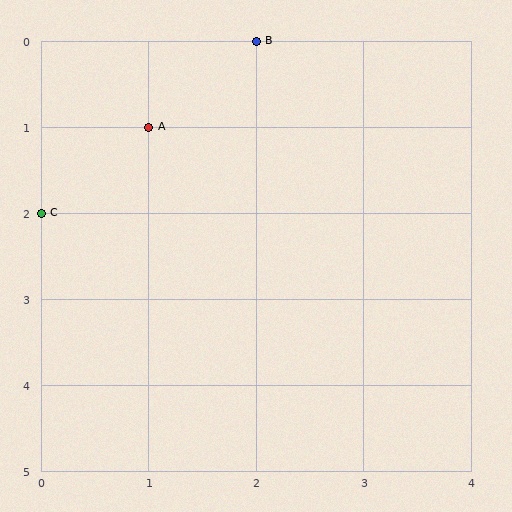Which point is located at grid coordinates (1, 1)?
Point A is at (1, 1).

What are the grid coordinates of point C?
Point C is at grid coordinates (0, 2).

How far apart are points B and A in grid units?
Points B and A are 1 column and 1 row apart (about 1.4 grid units diagonally).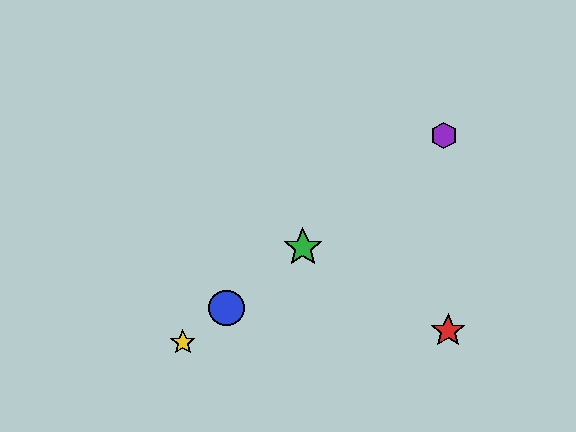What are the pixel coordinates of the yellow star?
The yellow star is at (183, 343).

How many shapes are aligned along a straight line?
4 shapes (the blue circle, the green star, the yellow star, the purple hexagon) are aligned along a straight line.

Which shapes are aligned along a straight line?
The blue circle, the green star, the yellow star, the purple hexagon are aligned along a straight line.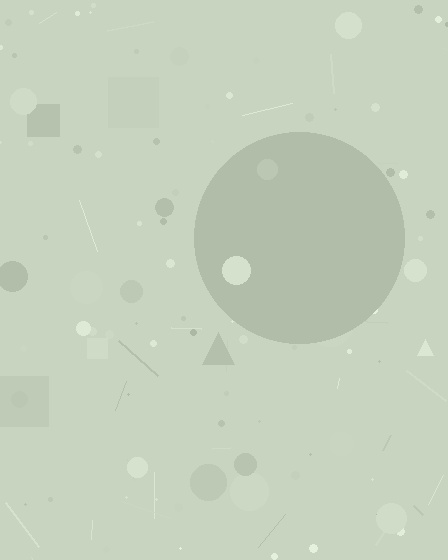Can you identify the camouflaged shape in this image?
The camouflaged shape is a circle.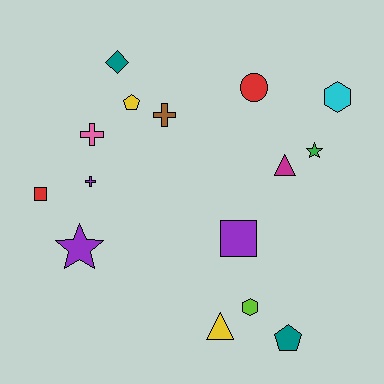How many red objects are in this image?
There are 2 red objects.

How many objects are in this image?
There are 15 objects.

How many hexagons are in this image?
There are 2 hexagons.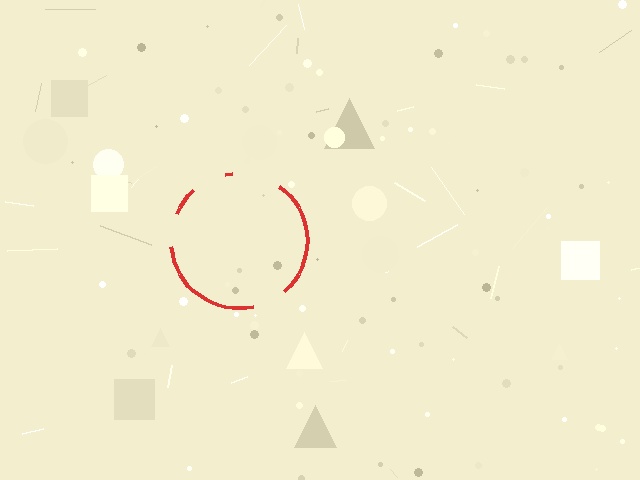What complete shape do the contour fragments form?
The contour fragments form a circle.